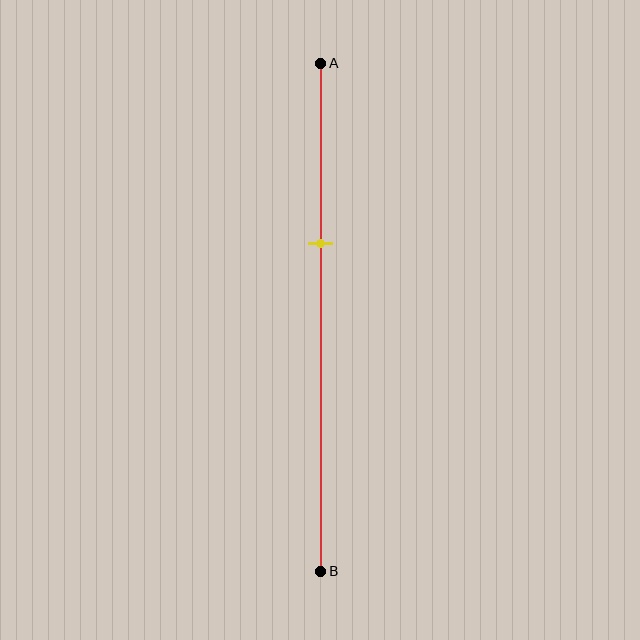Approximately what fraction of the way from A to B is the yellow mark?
The yellow mark is approximately 35% of the way from A to B.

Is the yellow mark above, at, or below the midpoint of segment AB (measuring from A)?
The yellow mark is above the midpoint of segment AB.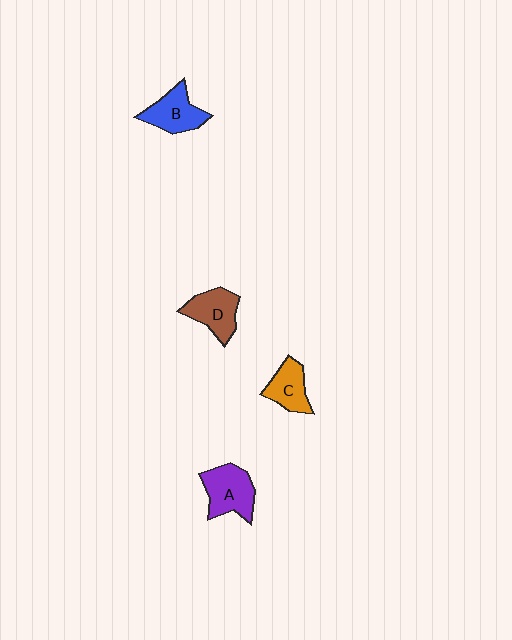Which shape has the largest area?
Shape A (purple).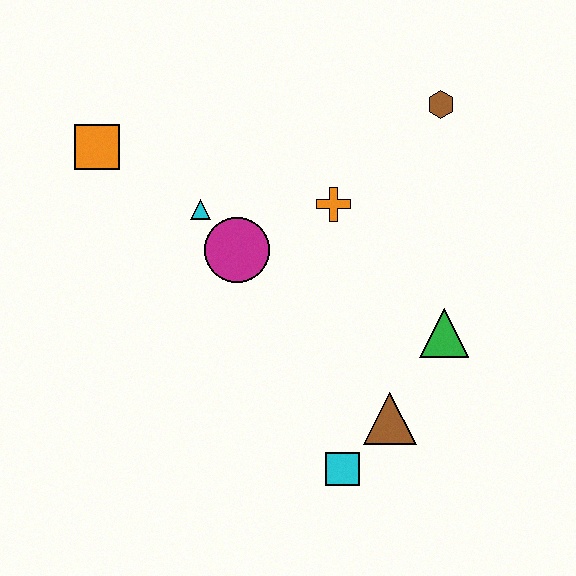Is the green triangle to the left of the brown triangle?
No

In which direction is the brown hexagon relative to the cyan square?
The brown hexagon is above the cyan square.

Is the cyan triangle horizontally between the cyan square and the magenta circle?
No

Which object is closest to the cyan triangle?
The magenta circle is closest to the cyan triangle.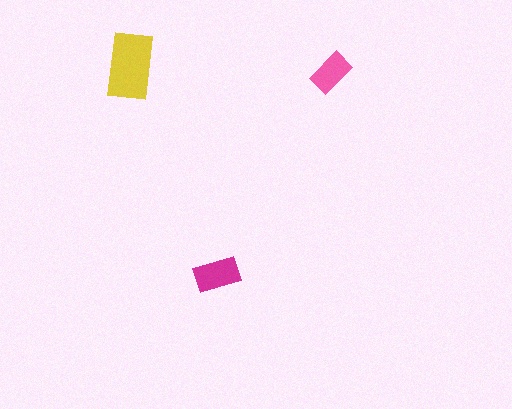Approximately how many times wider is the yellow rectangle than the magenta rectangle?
About 1.5 times wider.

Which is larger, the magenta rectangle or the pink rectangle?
The magenta one.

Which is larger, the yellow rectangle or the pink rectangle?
The yellow one.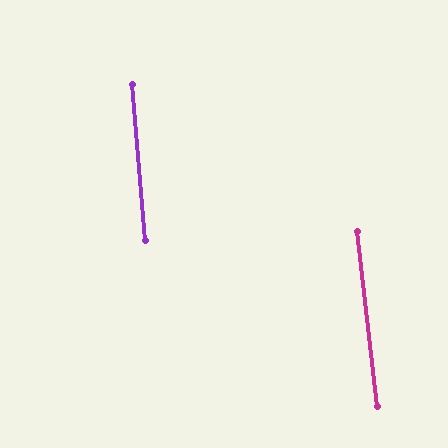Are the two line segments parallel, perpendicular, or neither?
Parallel — their directions differ by only 1.8°.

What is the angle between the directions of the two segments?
Approximately 2 degrees.